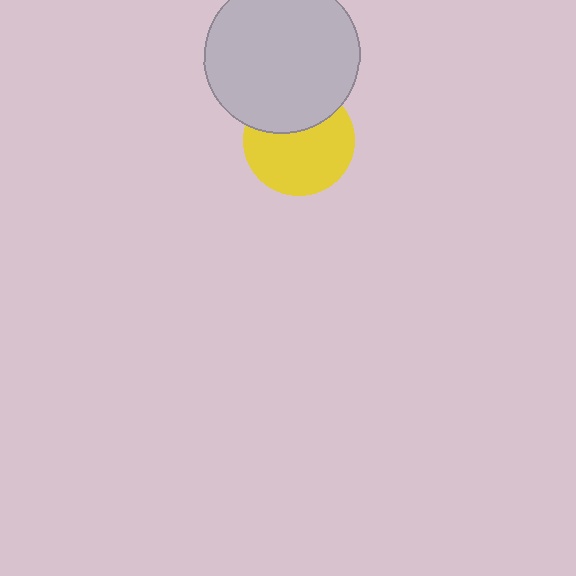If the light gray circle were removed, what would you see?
You would see the complete yellow circle.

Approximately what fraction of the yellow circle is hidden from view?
Roughly 34% of the yellow circle is hidden behind the light gray circle.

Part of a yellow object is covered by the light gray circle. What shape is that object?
It is a circle.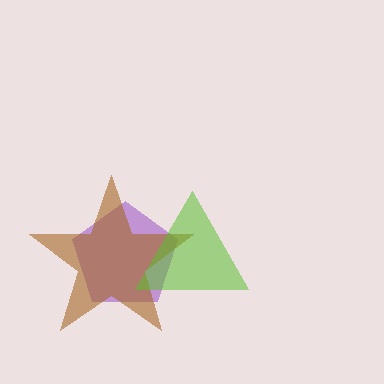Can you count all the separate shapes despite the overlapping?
Yes, there are 3 separate shapes.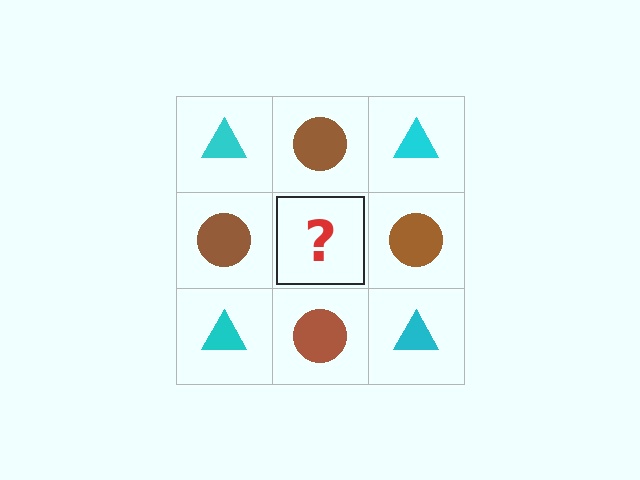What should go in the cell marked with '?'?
The missing cell should contain a cyan triangle.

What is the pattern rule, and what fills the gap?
The rule is that it alternates cyan triangle and brown circle in a checkerboard pattern. The gap should be filled with a cyan triangle.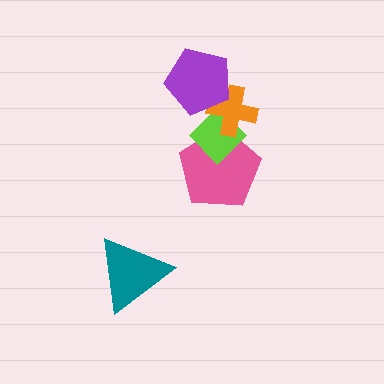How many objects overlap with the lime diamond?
2 objects overlap with the lime diamond.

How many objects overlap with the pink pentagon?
2 objects overlap with the pink pentagon.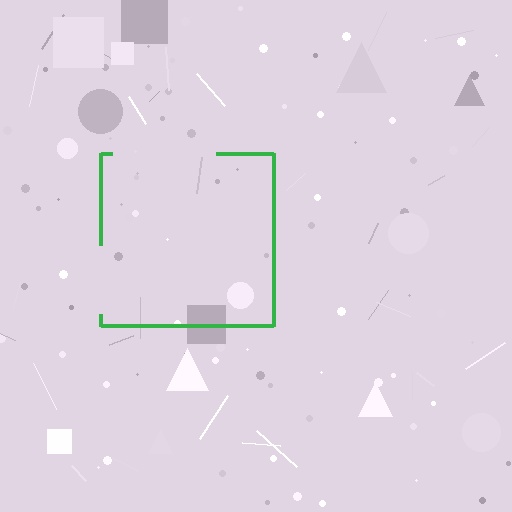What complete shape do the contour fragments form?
The contour fragments form a square.